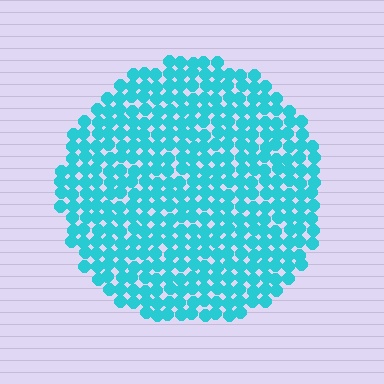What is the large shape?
The large shape is a circle.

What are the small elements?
The small elements are circles.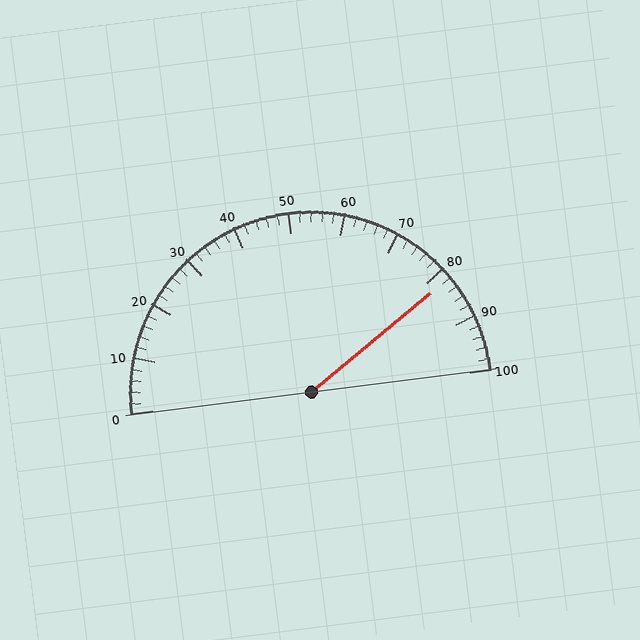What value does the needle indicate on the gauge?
The needle indicates approximately 82.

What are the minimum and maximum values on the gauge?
The gauge ranges from 0 to 100.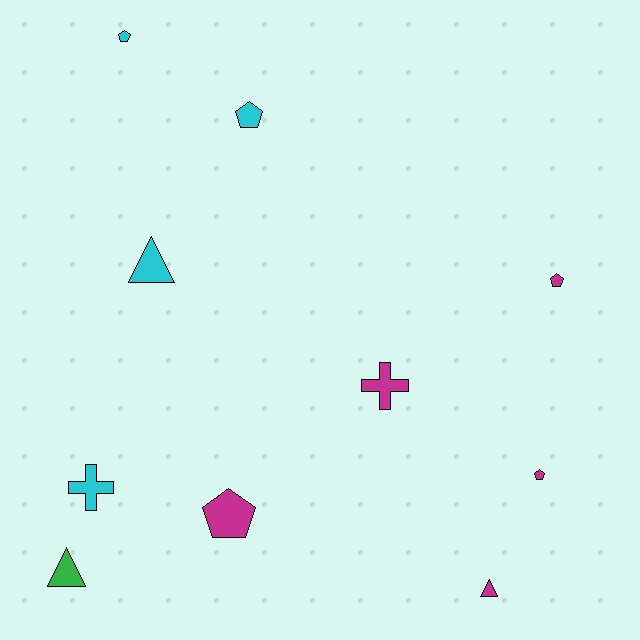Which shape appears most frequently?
Pentagon, with 5 objects.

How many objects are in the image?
There are 10 objects.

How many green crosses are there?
There are no green crosses.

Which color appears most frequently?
Magenta, with 5 objects.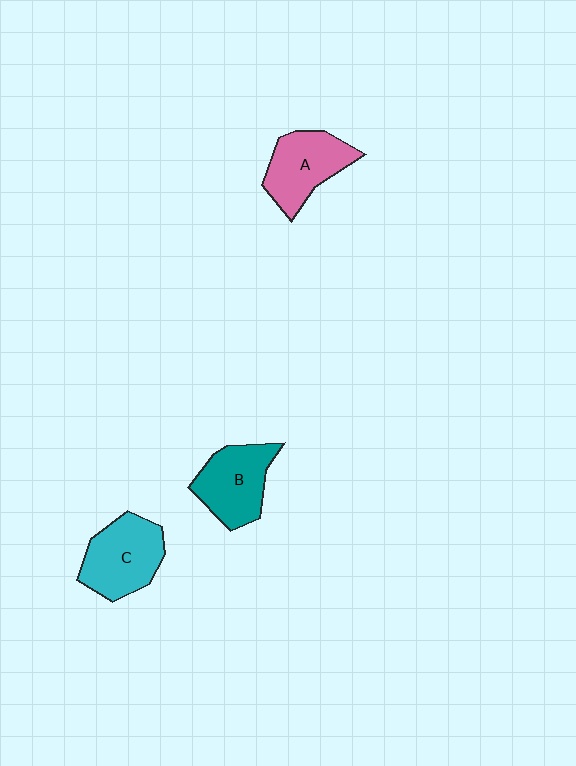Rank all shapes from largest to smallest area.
From largest to smallest: C (cyan), B (teal), A (pink).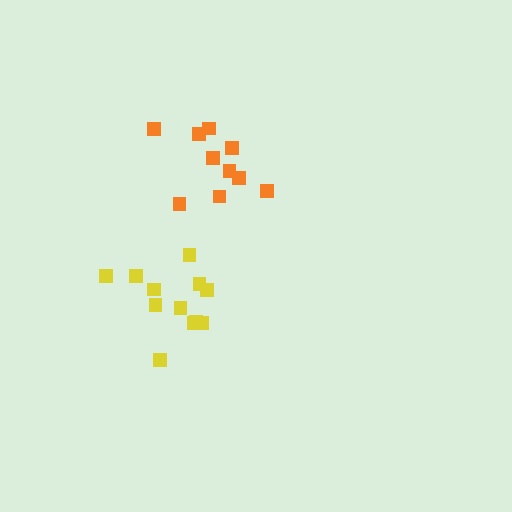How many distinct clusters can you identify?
There are 2 distinct clusters.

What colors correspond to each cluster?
The clusters are colored: orange, yellow.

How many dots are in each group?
Group 1: 10 dots, Group 2: 12 dots (22 total).